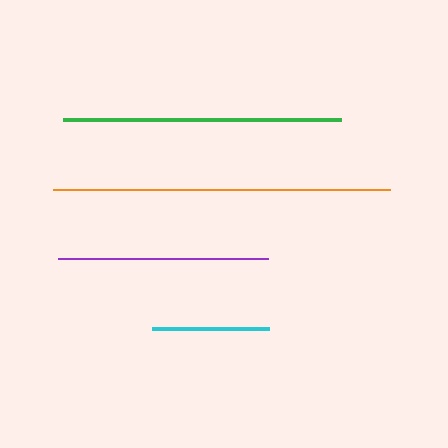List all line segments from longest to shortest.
From longest to shortest: orange, green, purple, cyan.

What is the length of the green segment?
The green segment is approximately 279 pixels long.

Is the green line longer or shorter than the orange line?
The orange line is longer than the green line.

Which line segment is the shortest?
The cyan line is the shortest at approximately 116 pixels.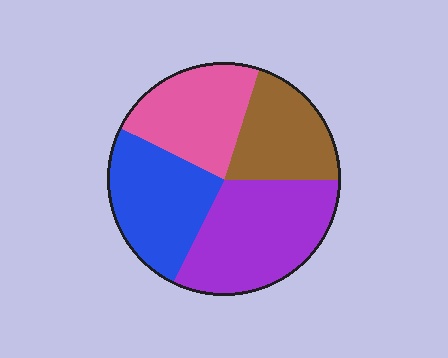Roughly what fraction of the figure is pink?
Pink takes up about one quarter (1/4) of the figure.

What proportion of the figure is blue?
Blue takes up between a quarter and a half of the figure.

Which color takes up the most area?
Purple, at roughly 30%.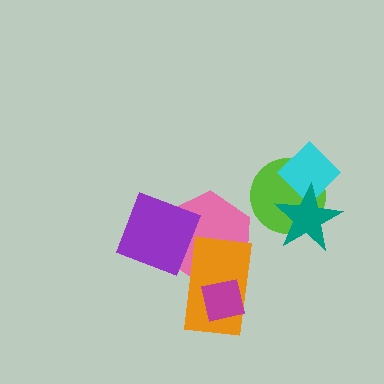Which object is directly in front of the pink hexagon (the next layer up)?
The orange rectangle is directly in front of the pink hexagon.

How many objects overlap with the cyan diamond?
2 objects overlap with the cyan diamond.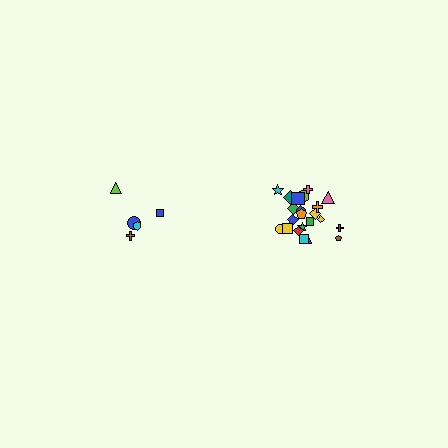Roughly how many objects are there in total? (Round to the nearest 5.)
Roughly 25 objects in total.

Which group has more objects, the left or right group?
The right group.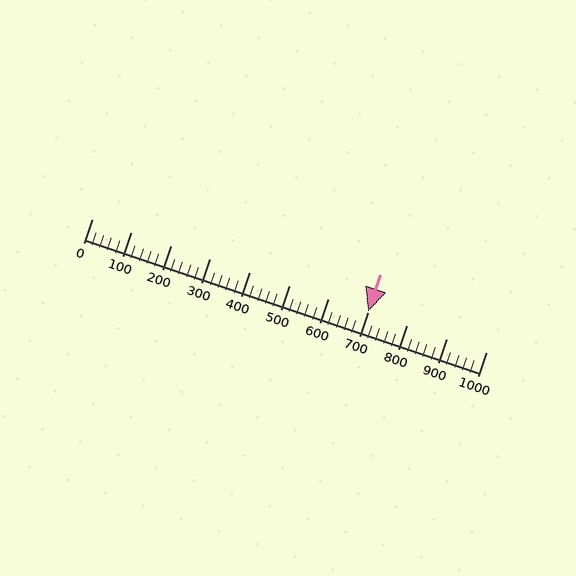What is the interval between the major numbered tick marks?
The major tick marks are spaced 100 units apart.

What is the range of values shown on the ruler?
The ruler shows values from 0 to 1000.